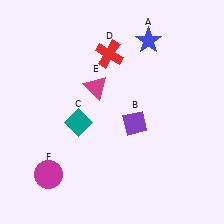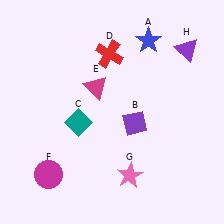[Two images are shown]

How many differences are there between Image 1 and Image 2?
There are 2 differences between the two images.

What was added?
A pink star (G), a purple triangle (H) were added in Image 2.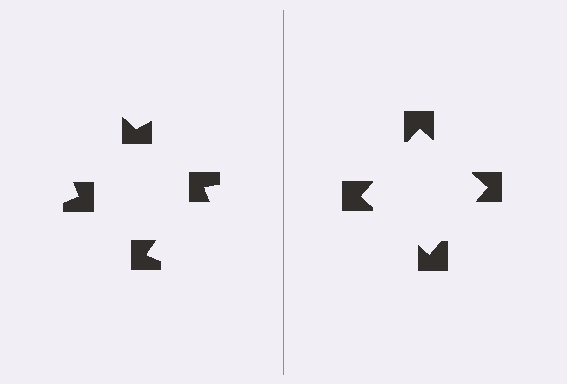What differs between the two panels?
The notched squares are positioned identically on both sides; only the wedge orientations differ. On the right they align to a square; on the left they are misaligned.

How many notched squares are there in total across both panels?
8 — 4 on each side.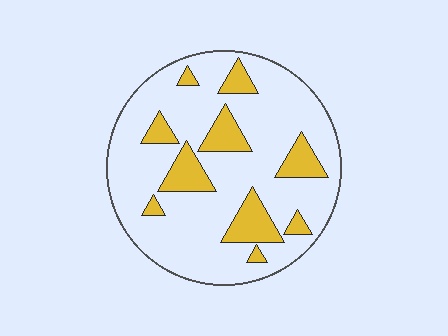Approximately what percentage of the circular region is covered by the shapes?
Approximately 20%.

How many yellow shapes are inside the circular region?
10.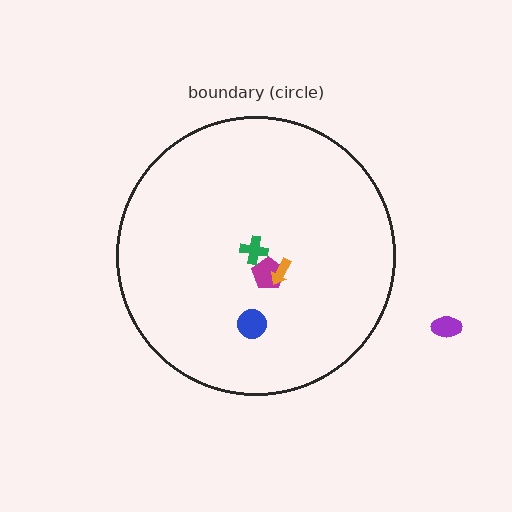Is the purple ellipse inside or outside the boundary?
Outside.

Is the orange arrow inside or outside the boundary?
Inside.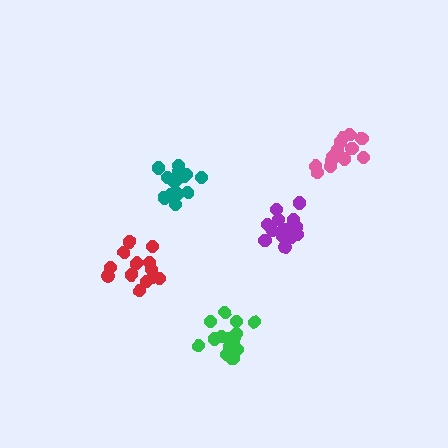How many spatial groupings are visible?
There are 5 spatial groupings.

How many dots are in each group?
Group 1: 18 dots, Group 2: 13 dots, Group 3: 14 dots, Group 4: 16 dots, Group 5: 17 dots (78 total).